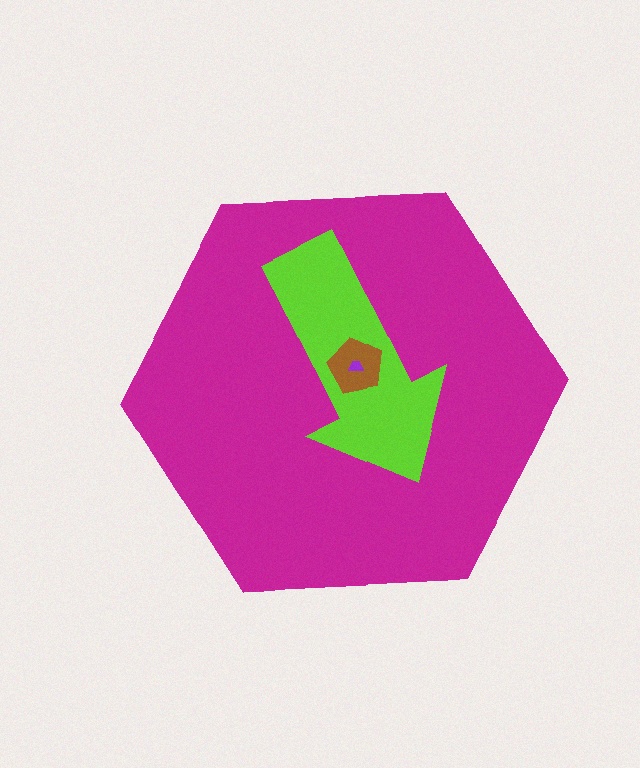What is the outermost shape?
The magenta hexagon.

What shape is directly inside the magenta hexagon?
The lime arrow.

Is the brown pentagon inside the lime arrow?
Yes.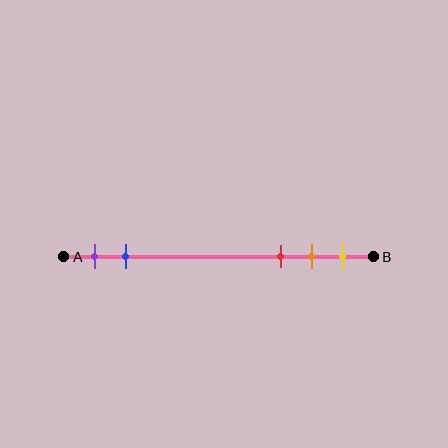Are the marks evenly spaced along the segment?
No, the marks are not evenly spaced.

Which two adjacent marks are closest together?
The orange and yellow marks are the closest adjacent pair.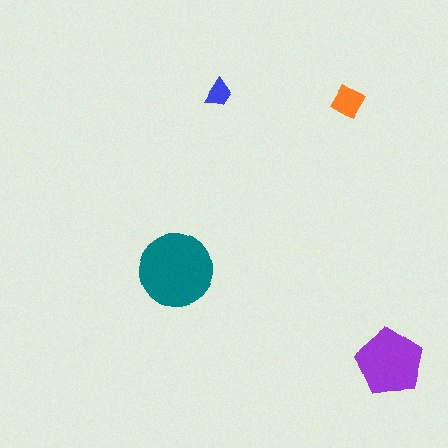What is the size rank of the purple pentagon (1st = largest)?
2nd.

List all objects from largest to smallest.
The teal circle, the purple pentagon, the orange diamond, the blue trapezoid.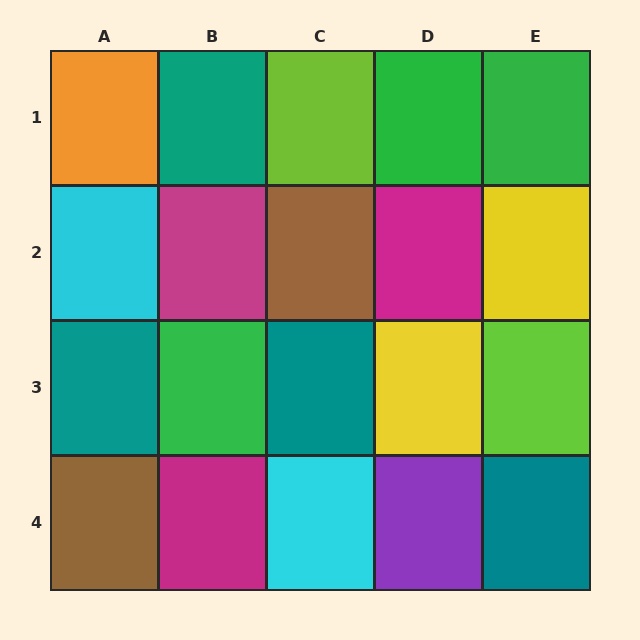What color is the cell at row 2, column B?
Magenta.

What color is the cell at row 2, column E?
Yellow.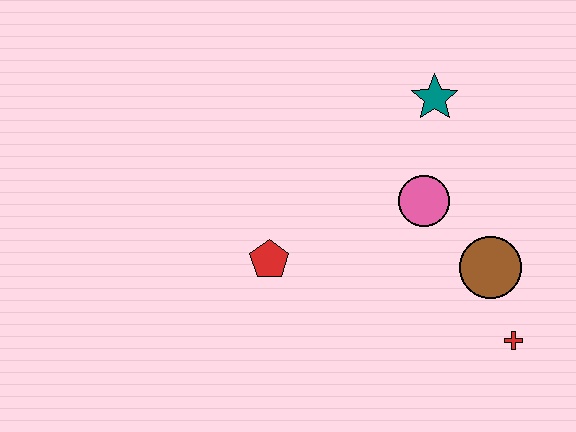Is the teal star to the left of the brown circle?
Yes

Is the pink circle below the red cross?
No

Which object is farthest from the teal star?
The red cross is farthest from the teal star.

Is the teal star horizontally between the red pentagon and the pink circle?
No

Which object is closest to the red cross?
The brown circle is closest to the red cross.